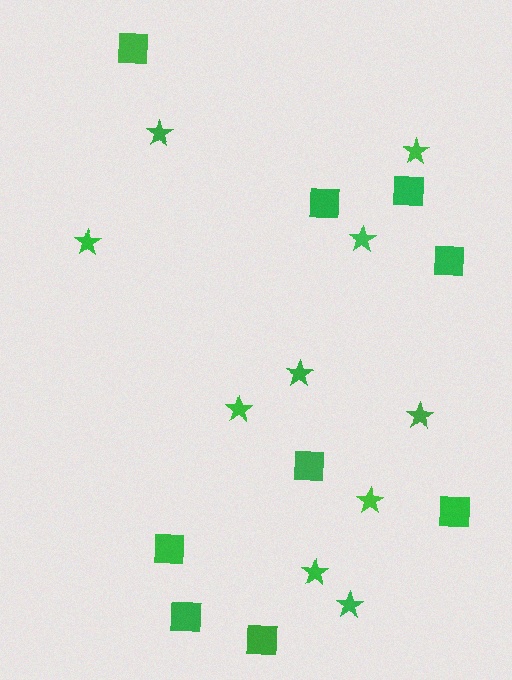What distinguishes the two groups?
There are 2 groups: one group of stars (10) and one group of squares (9).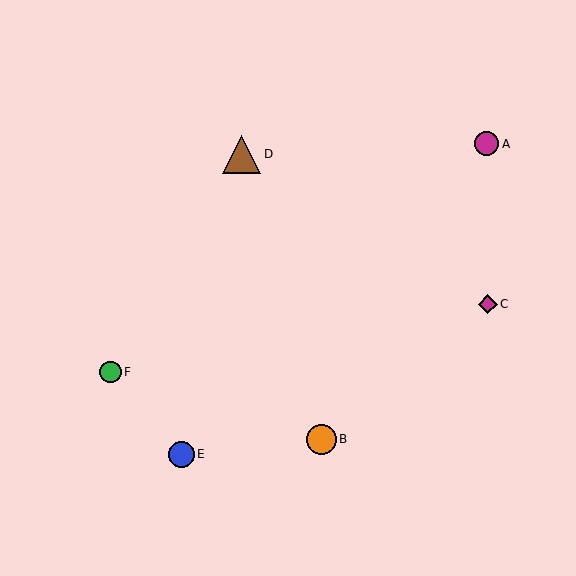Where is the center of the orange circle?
The center of the orange circle is at (321, 439).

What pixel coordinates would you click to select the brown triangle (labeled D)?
Click at (242, 155) to select the brown triangle D.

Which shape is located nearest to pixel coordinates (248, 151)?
The brown triangle (labeled D) at (242, 155) is nearest to that location.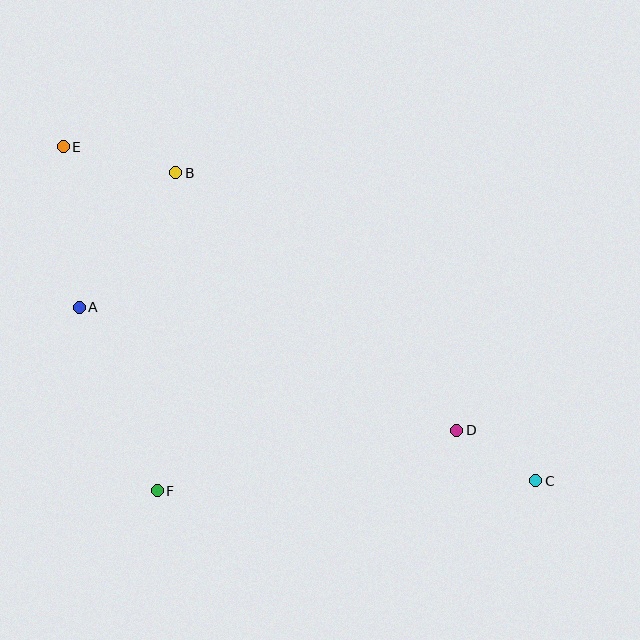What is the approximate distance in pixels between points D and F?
The distance between D and F is approximately 305 pixels.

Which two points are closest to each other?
Points C and D are closest to each other.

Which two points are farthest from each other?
Points C and E are farthest from each other.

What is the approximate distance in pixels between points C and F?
The distance between C and F is approximately 378 pixels.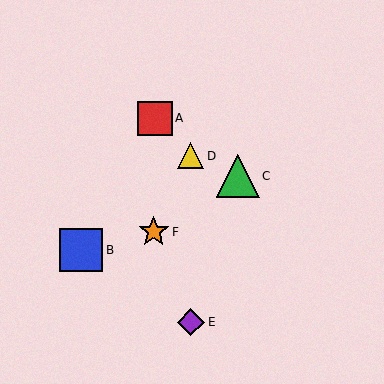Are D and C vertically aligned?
No, D is at x≈191 and C is at x≈238.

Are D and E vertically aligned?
Yes, both are at x≈191.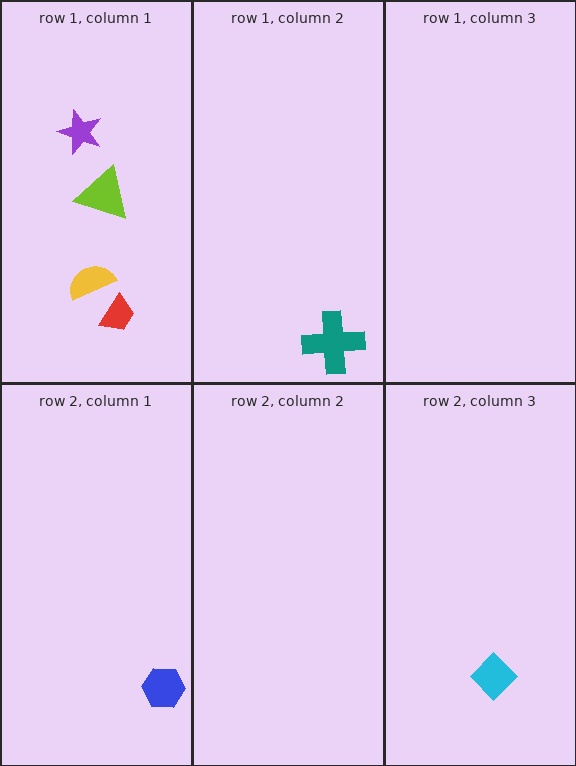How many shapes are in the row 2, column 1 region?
1.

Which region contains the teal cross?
The row 1, column 2 region.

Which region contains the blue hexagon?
The row 2, column 1 region.